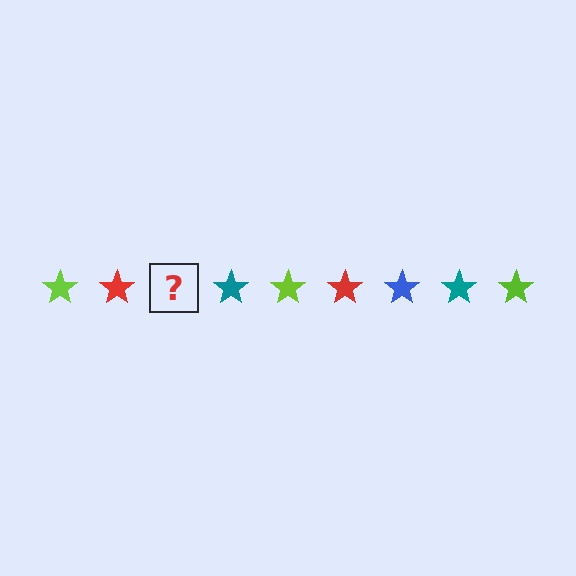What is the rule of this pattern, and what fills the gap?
The rule is that the pattern cycles through lime, red, blue, teal stars. The gap should be filled with a blue star.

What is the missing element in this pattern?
The missing element is a blue star.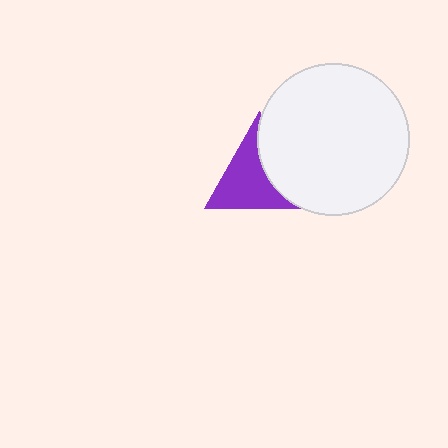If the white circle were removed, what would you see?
You would see the complete purple triangle.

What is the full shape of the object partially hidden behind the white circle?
The partially hidden object is a purple triangle.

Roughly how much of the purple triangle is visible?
About half of it is visible (roughly 62%).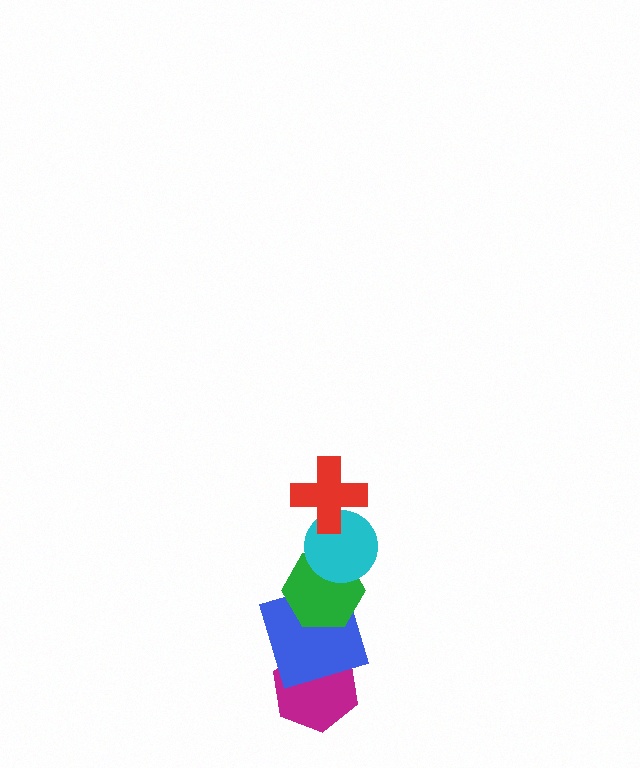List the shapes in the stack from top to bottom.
From top to bottom: the red cross, the cyan circle, the green hexagon, the blue square, the magenta hexagon.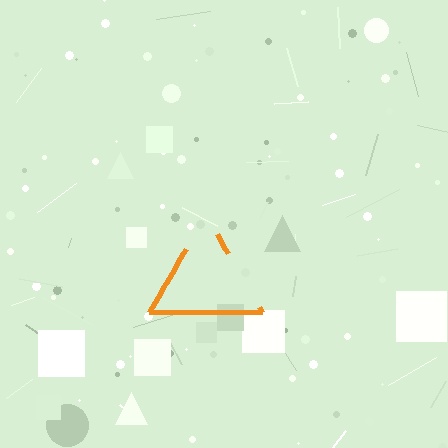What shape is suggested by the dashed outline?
The dashed outline suggests a triangle.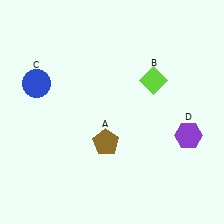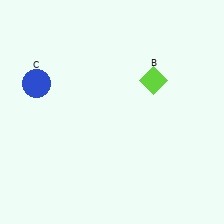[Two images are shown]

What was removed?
The brown pentagon (A), the purple hexagon (D) were removed in Image 2.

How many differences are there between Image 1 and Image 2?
There are 2 differences between the two images.